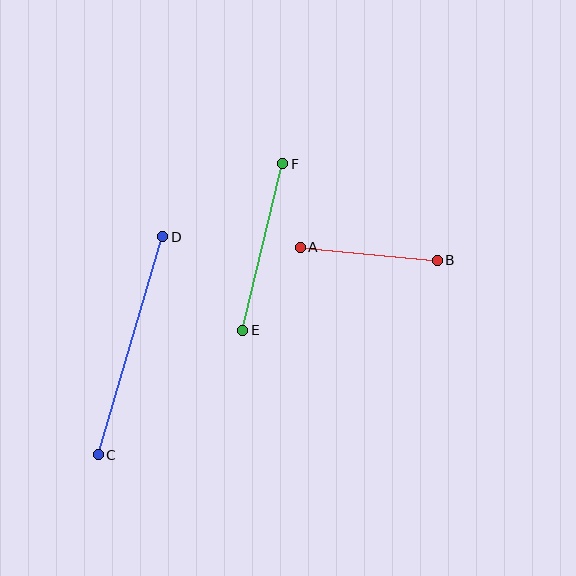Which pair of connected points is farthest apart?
Points C and D are farthest apart.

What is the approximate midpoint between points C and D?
The midpoint is at approximately (131, 346) pixels.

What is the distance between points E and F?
The distance is approximately 171 pixels.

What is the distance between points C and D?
The distance is approximately 227 pixels.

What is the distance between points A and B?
The distance is approximately 137 pixels.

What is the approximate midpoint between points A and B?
The midpoint is at approximately (369, 254) pixels.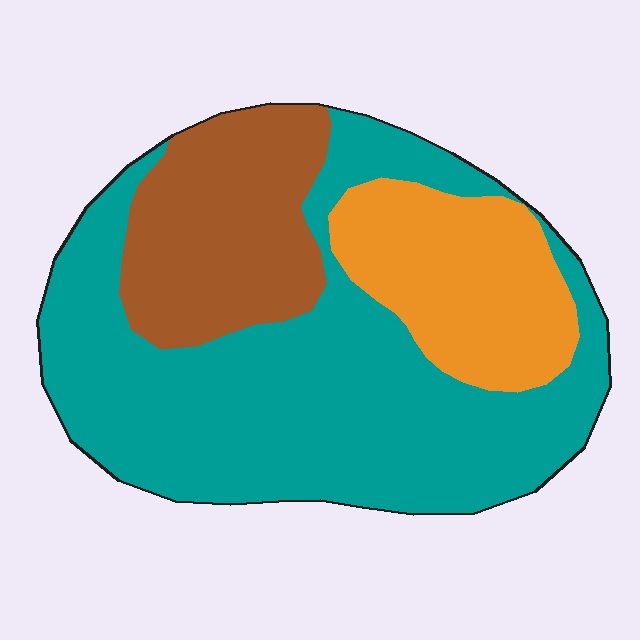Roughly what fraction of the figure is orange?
Orange covers roughly 20% of the figure.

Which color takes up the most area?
Teal, at roughly 60%.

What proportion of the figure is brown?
Brown covers roughly 20% of the figure.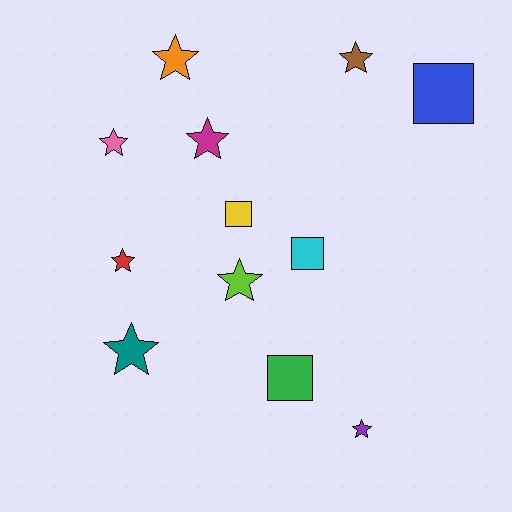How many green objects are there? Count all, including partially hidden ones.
There is 1 green object.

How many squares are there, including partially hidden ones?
There are 4 squares.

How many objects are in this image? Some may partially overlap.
There are 12 objects.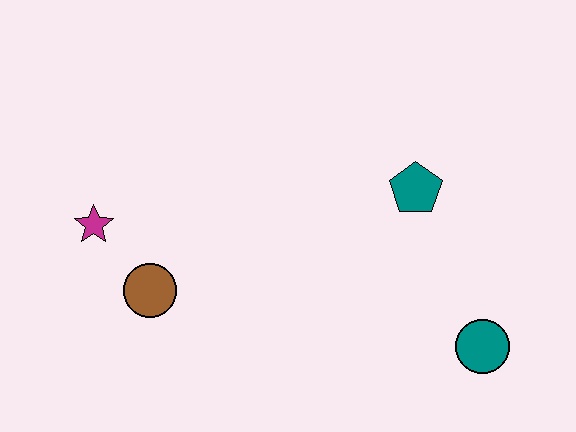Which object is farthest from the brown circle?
The teal circle is farthest from the brown circle.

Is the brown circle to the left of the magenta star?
No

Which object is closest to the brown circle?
The magenta star is closest to the brown circle.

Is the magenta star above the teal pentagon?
No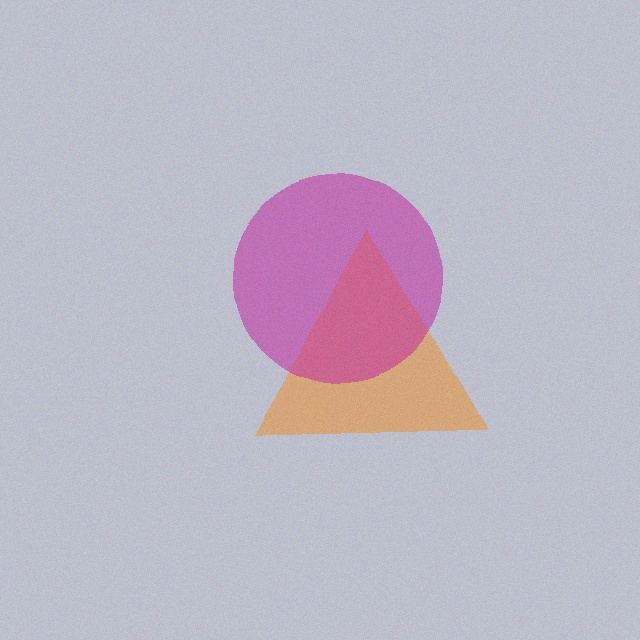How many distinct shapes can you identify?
There are 2 distinct shapes: an orange triangle, a magenta circle.